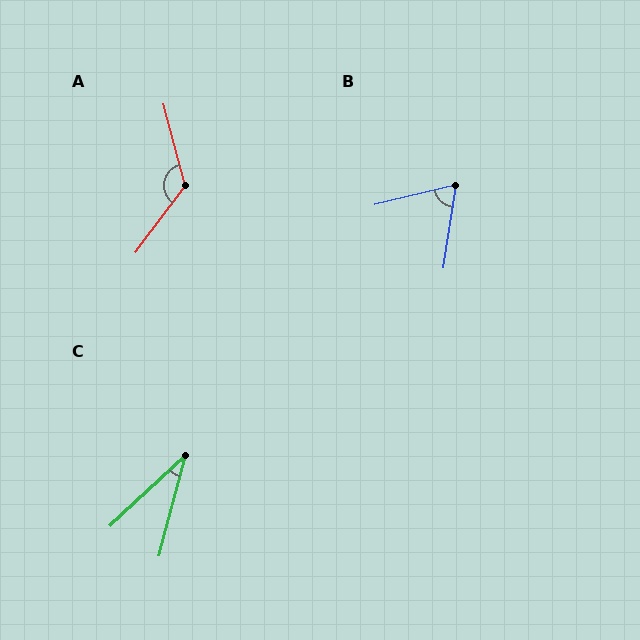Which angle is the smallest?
C, at approximately 32 degrees.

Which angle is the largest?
A, at approximately 128 degrees.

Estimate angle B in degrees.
Approximately 68 degrees.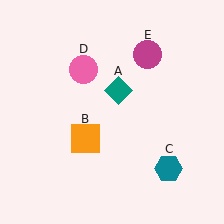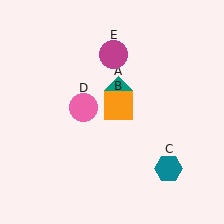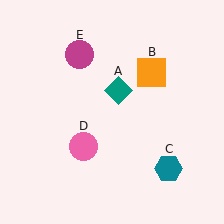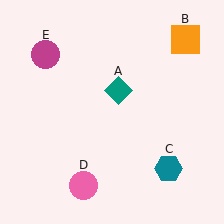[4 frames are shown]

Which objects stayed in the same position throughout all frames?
Teal diamond (object A) and teal hexagon (object C) remained stationary.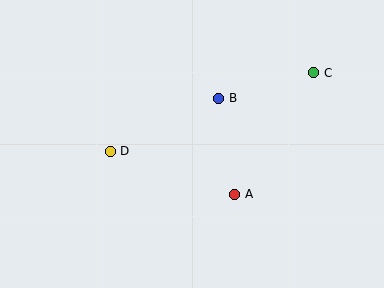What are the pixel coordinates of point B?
Point B is at (219, 98).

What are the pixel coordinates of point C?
Point C is at (313, 73).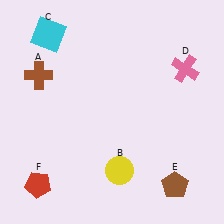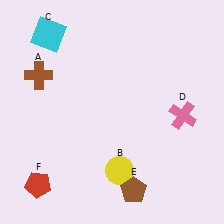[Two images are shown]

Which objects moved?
The objects that moved are: the pink cross (D), the brown pentagon (E).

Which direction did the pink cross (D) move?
The pink cross (D) moved down.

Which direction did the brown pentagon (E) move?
The brown pentagon (E) moved left.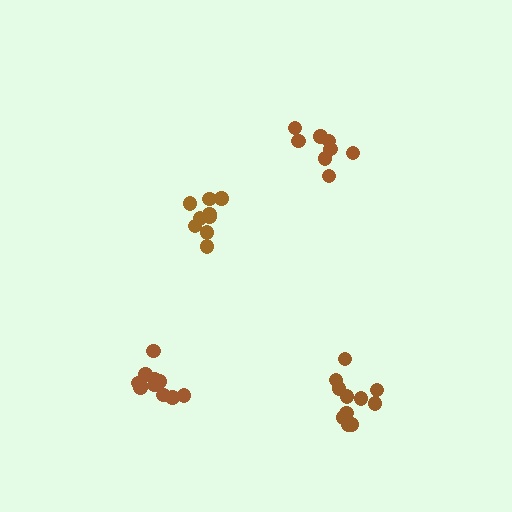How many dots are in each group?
Group 1: 8 dots, Group 2: 10 dots, Group 3: 11 dots, Group 4: 11 dots (40 total).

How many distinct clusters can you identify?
There are 4 distinct clusters.